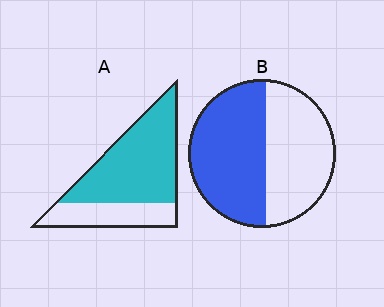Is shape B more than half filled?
Roughly half.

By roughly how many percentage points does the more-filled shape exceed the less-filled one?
By roughly 15 percentage points (A over B).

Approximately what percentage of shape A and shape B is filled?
A is approximately 70% and B is approximately 55%.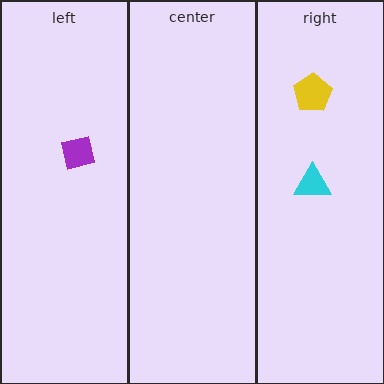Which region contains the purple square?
The left region.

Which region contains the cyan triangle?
The right region.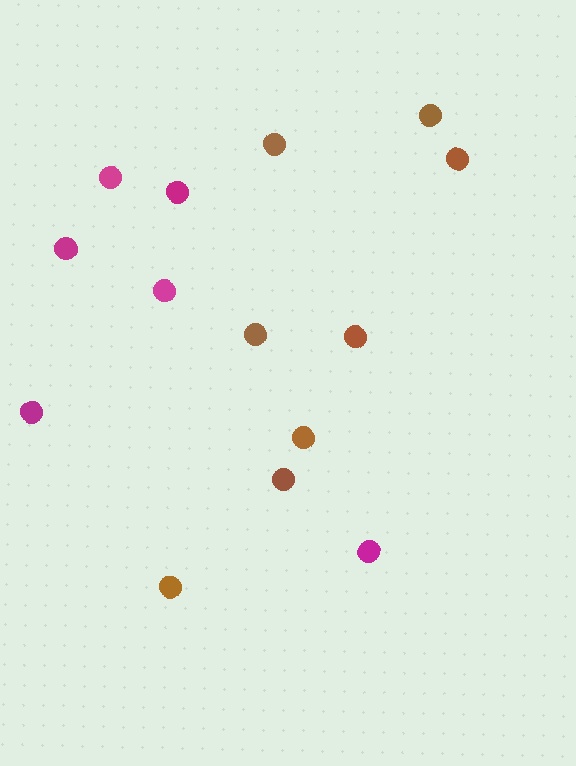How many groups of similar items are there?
There are 2 groups: one group of magenta circles (6) and one group of brown circles (8).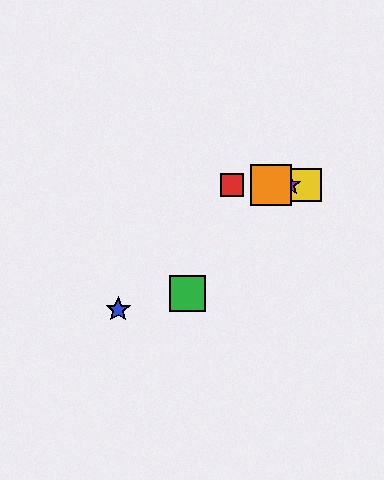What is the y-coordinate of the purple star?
The purple star is at y≈185.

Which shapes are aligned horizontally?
The red square, the yellow square, the purple star, the orange square are aligned horizontally.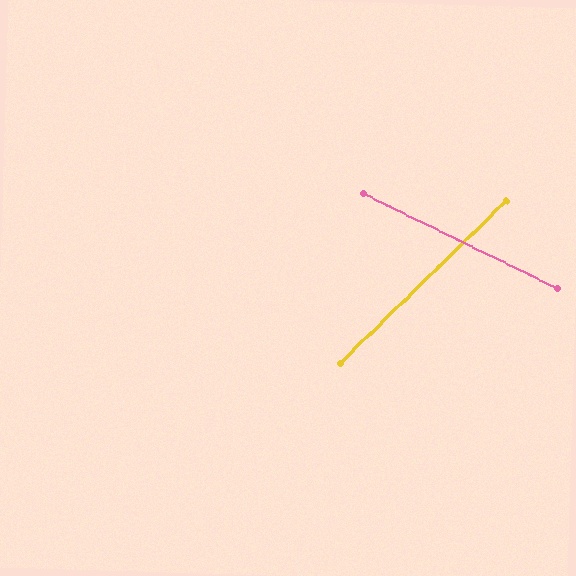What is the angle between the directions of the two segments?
Approximately 70 degrees.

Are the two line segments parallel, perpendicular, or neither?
Neither parallel nor perpendicular — they differ by about 70°.